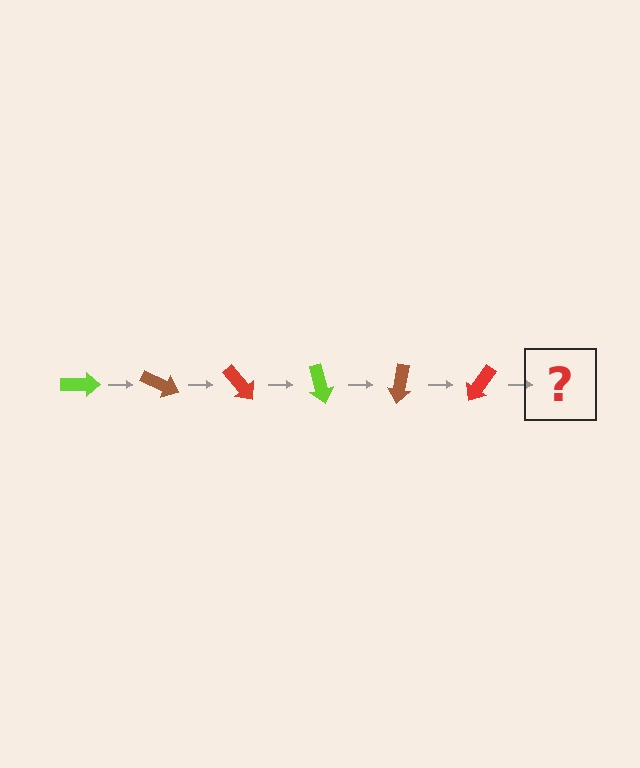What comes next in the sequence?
The next element should be a lime arrow, rotated 150 degrees from the start.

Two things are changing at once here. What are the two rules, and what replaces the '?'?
The two rules are that it rotates 25 degrees each step and the color cycles through lime, brown, and red. The '?' should be a lime arrow, rotated 150 degrees from the start.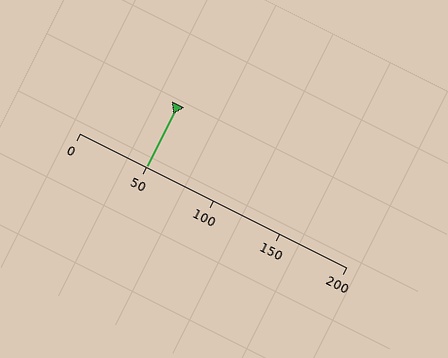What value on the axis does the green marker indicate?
The marker indicates approximately 50.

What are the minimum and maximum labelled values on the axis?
The axis runs from 0 to 200.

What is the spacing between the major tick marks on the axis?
The major ticks are spaced 50 apart.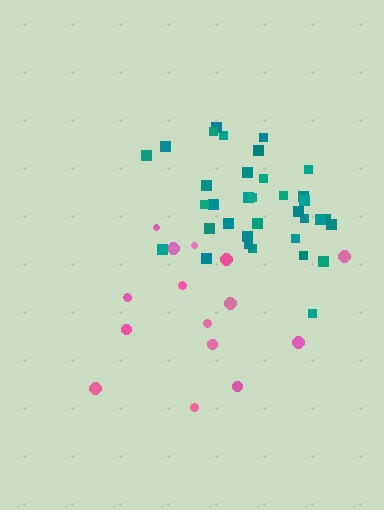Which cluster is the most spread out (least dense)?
Pink.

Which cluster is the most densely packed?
Teal.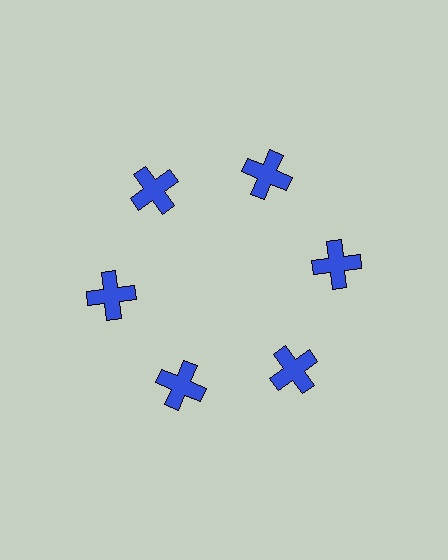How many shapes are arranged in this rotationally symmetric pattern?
There are 6 shapes, arranged in 6 groups of 1.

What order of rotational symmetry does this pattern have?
This pattern has 6-fold rotational symmetry.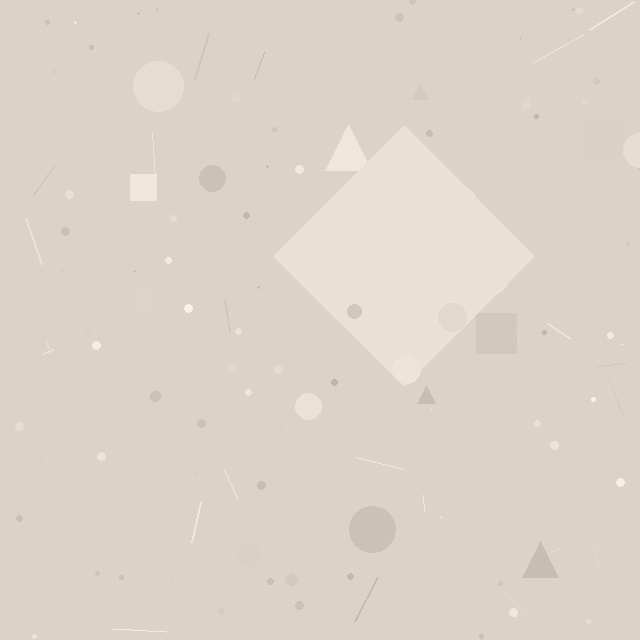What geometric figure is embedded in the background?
A diamond is embedded in the background.